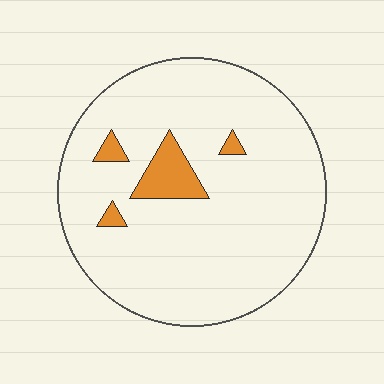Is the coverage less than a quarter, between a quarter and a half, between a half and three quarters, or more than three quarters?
Less than a quarter.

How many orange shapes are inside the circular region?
4.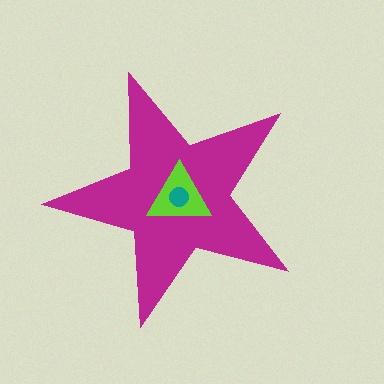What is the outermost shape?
The magenta star.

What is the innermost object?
The teal circle.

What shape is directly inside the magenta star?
The lime triangle.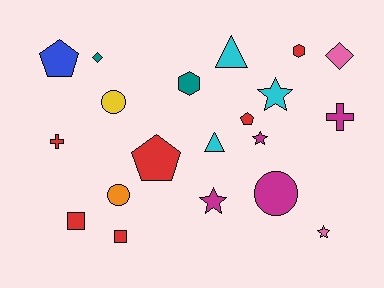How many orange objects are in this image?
There is 1 orange object.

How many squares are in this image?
There are 2 squares.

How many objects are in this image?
There are 20 objects.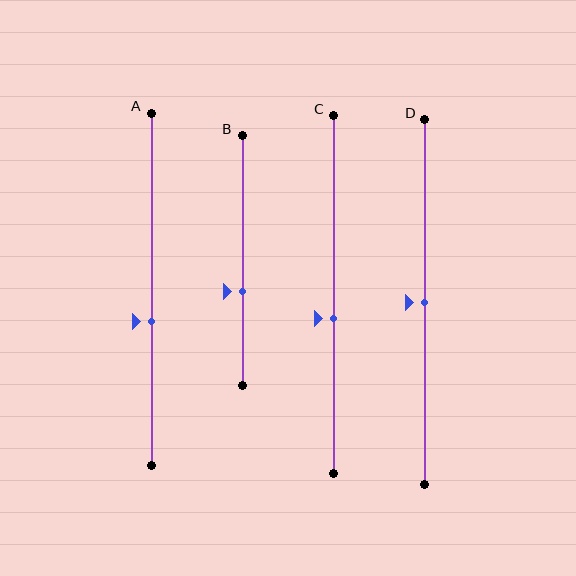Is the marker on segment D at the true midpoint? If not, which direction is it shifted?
Yes, the marker on segment D is at the true midpoint.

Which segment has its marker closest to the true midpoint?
Segment D has its marker closest to the true midpoint.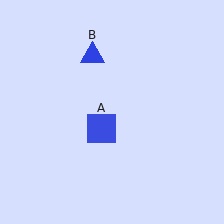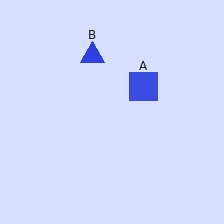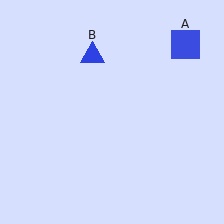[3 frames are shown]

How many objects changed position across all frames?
1 object changed position: blue square (object A).